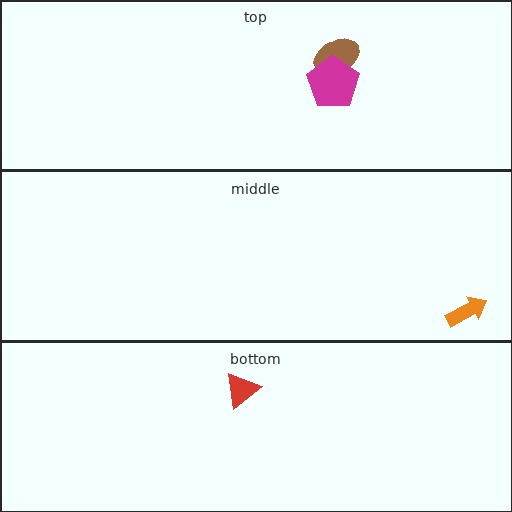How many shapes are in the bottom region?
1.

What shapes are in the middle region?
The orange arrow.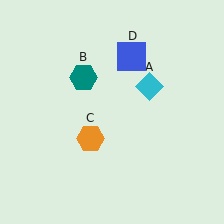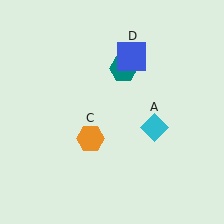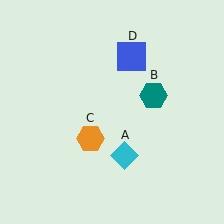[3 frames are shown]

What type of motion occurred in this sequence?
The cyan diamond (object A), teal hexagon (object B) rotated clockwise around the center of the scene.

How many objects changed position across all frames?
2 objects changed position: cyan diamond (object A), teal hexagon (object B).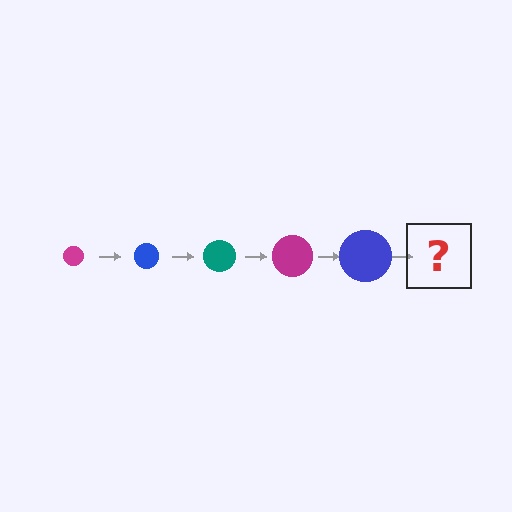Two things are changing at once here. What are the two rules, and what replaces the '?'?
The two rules are that the circle grows larger each step and the color cycles through magenta, blue, and teal. The '?' should be a teal circle, larger than the previous one.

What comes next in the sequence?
The next element should be a teal circle, larger than the previous one.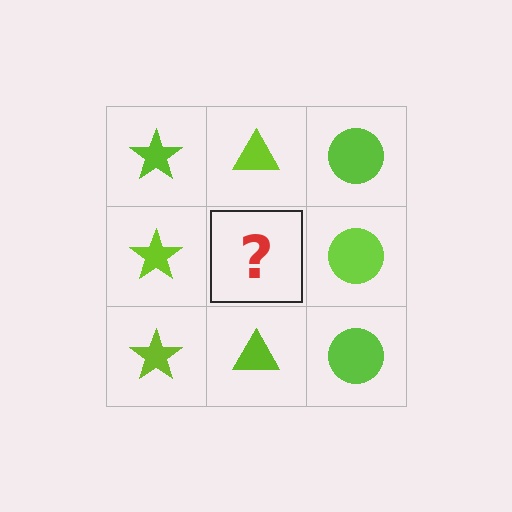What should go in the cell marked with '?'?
The missing cell should contain a lime triangle.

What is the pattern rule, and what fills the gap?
The rule is that each column has a consistent shape. The gap should be filled with a lime triangle.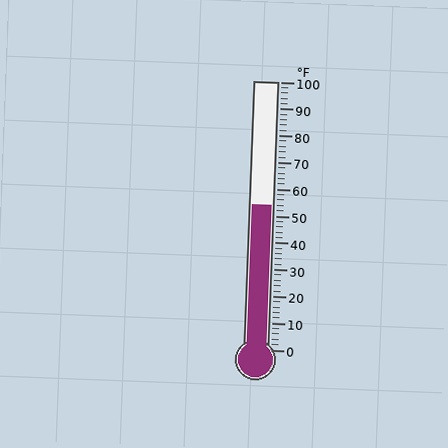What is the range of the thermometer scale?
The thermometer scale ranges from 0°F to 100°F.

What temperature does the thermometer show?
The thermometer shows approximately 54°F.